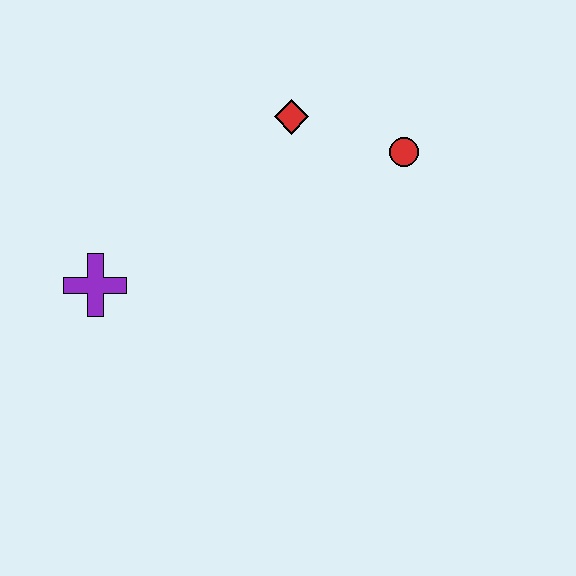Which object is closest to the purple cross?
The red diamond is closest to the purple cross.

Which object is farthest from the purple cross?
The red circle is farthest from the purple cross.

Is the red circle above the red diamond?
No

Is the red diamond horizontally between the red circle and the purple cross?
Yes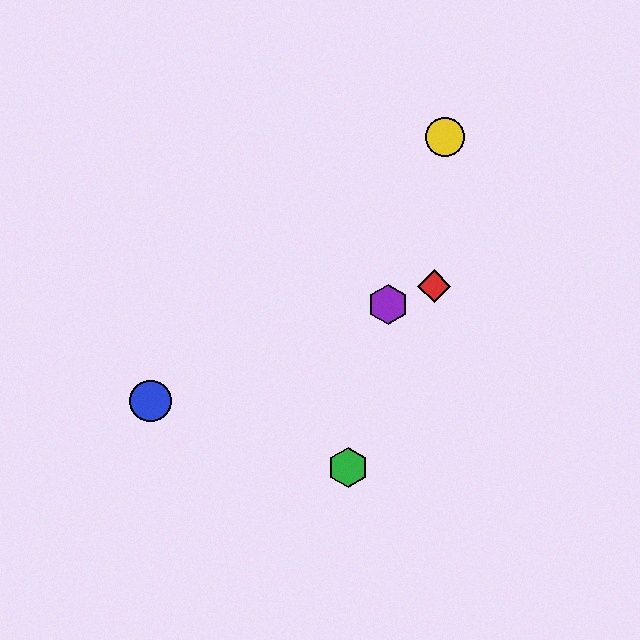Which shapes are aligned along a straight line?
The red diamond, the blue circle, the purple hexagon are aligned along a straight line.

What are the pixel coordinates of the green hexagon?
The green hexagon is at (348, 467).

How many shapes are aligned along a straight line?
3 shapes (the red diamond, the blue circle, the purple hexagon) are aligned along a straight line.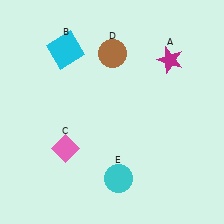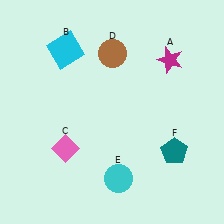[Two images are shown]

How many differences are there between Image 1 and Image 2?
There is 1 difference between the two images.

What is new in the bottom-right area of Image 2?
A teal pentagon (F) was added in the bottom-right area of Image 2.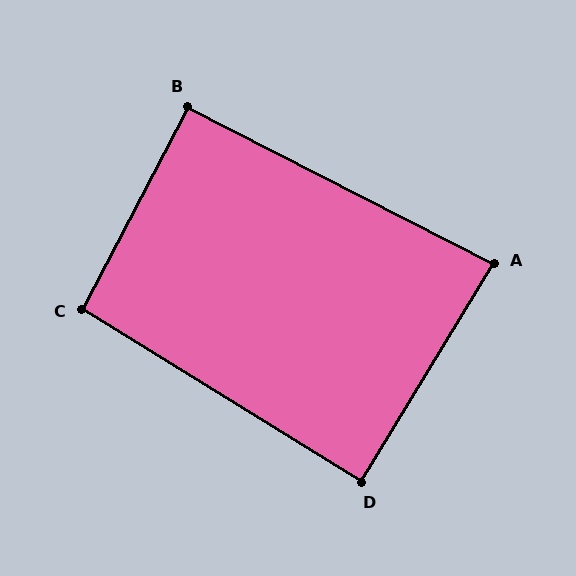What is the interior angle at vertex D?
Approximately 90 degrees (approximately right).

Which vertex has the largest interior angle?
C, at approximately 94 degrees.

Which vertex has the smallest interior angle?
A, at approximately 86 degrees.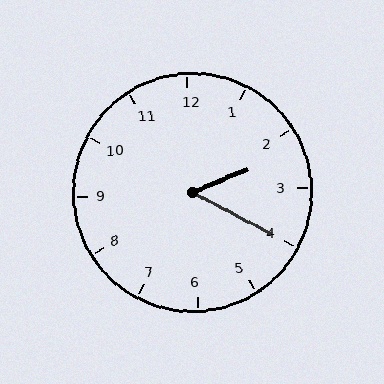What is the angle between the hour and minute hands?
Approximately 50 degrees.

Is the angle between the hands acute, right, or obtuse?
It is acute.